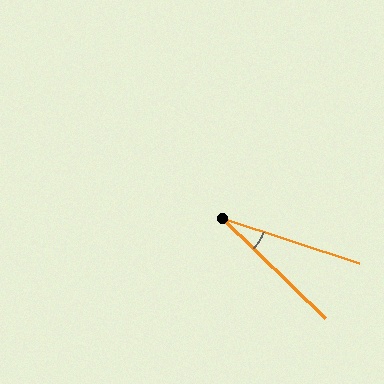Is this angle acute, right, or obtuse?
It is acute.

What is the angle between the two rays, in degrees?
Approximately 26 degrees.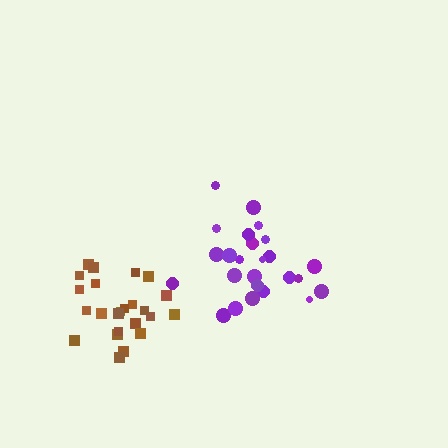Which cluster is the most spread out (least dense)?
Purple.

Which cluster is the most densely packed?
Brown.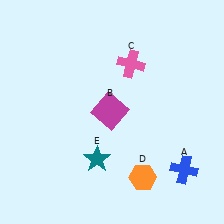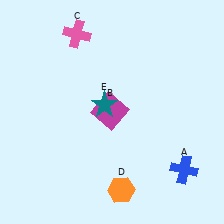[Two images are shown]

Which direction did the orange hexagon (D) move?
The orange hexagon (D) moved left.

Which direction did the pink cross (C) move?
The pink cross (C) moved left.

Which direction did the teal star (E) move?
The teal star (E) moved up.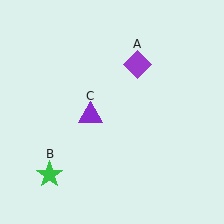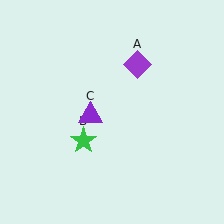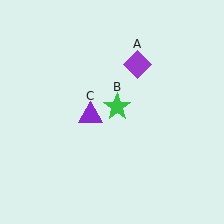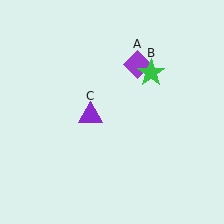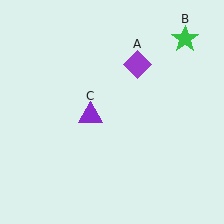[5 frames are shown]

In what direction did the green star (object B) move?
The green star (object B) moved up and to the right.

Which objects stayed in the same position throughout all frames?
Purple diamond (object A) and purple triangle (object C) remained stationary.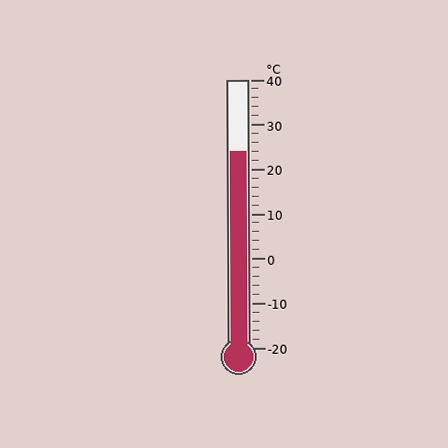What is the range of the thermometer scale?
The thermometer scale ranges from -20°C to 40°C.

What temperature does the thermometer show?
The thermometer shows approximately 24°C.